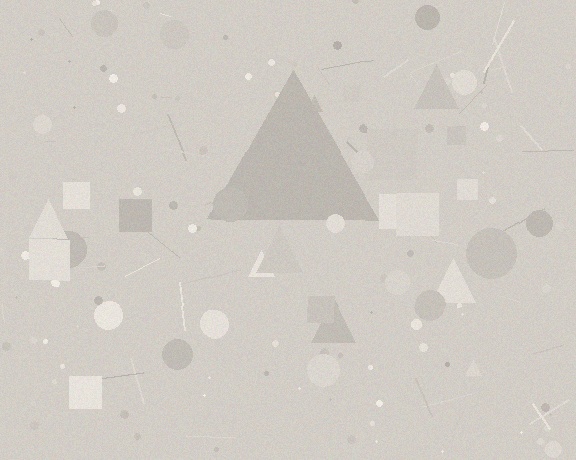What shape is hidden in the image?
A triangle is hidden in the image.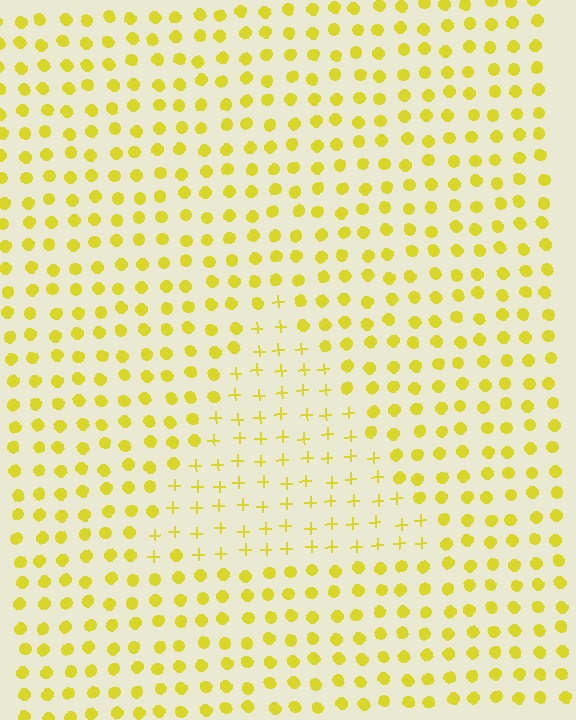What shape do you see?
I see a triangle.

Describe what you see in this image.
The image is filled with small yellow elements arranged in a uniform grid. A triangle-shaped region contains plus signs, while the surrounding area contains circles. The boundary is defined purely by the change in element shape.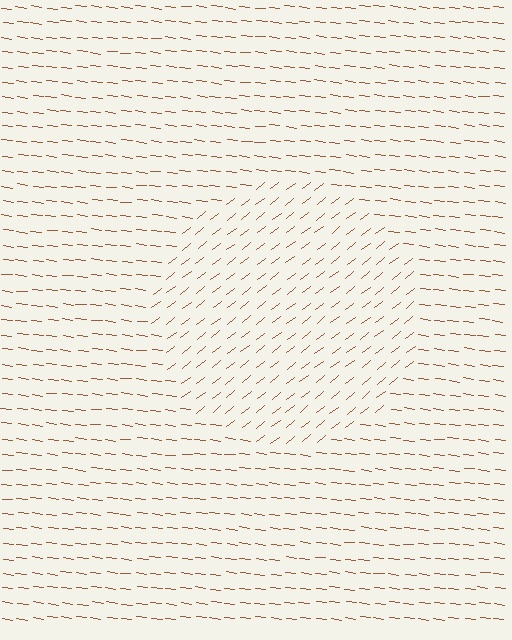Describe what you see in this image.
The image is filled with small brown line segments. A circle region in the image has lines oriented differently from the surrounding lines, creating a visible texture boundary.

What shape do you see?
I see a circle.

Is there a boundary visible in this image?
Yes, there is a texture boundary formed by a change in line orientation.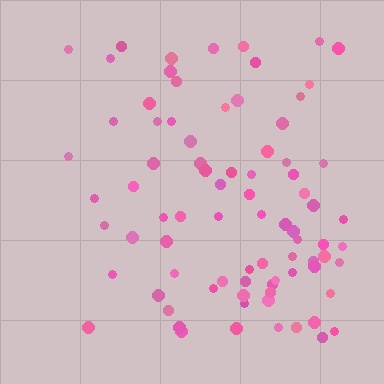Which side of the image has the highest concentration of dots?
The right.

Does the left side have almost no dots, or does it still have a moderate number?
Still a moderate number, just noticeably fewer than the right.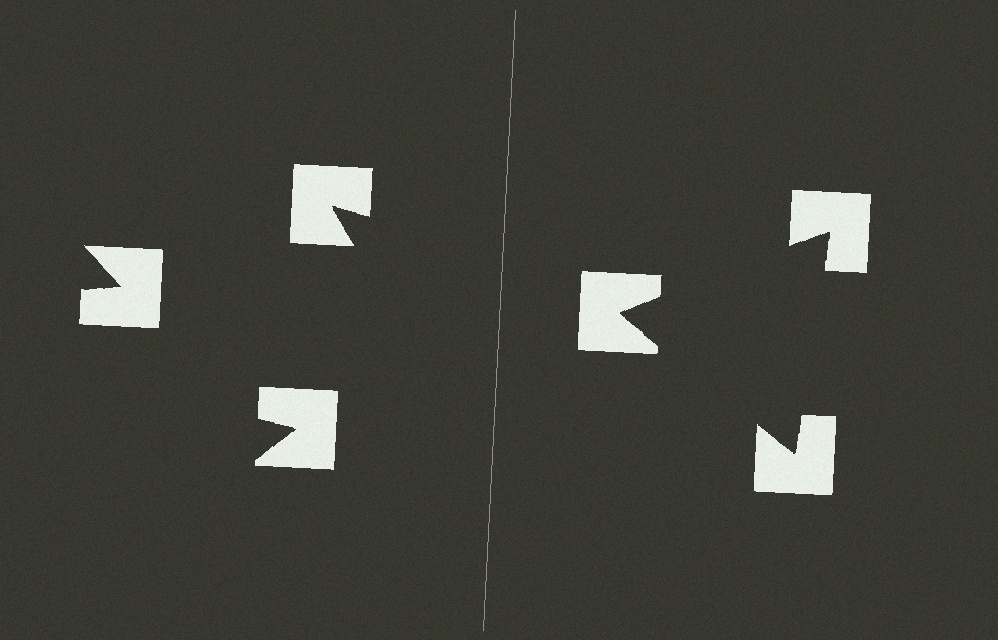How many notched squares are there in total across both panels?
6 — 3 on each side.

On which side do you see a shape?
An illusory triangle appears on the right side. On the left side the wedge cuts are rotated, so no coherent shape forms.